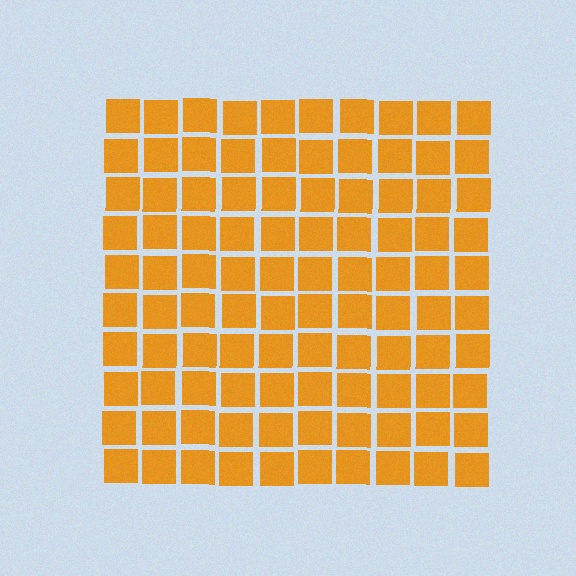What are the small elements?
The small elements are squares.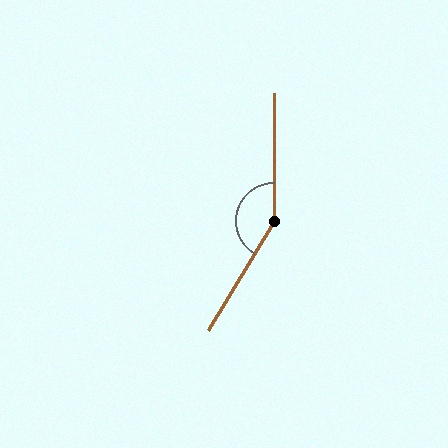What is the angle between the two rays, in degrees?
Approximately 149 degrees.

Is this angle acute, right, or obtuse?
It is obtuse.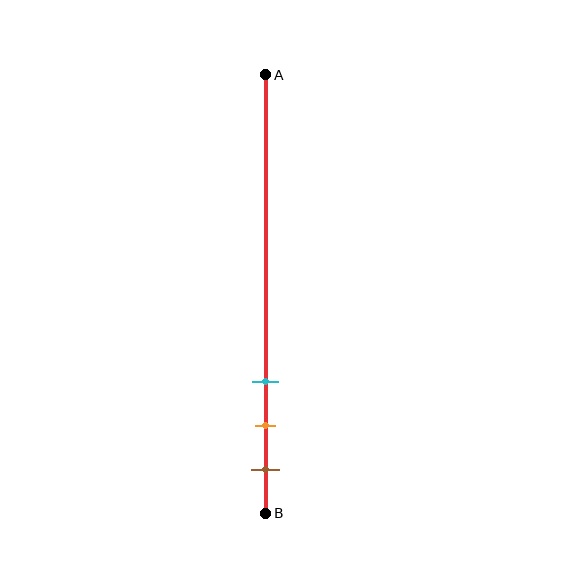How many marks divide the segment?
There are 3 marks dividing the segment.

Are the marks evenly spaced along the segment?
Yes, the marks are approximately evenly spaced.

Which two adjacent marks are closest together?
The orange and brown marks are the closest adjacent pair.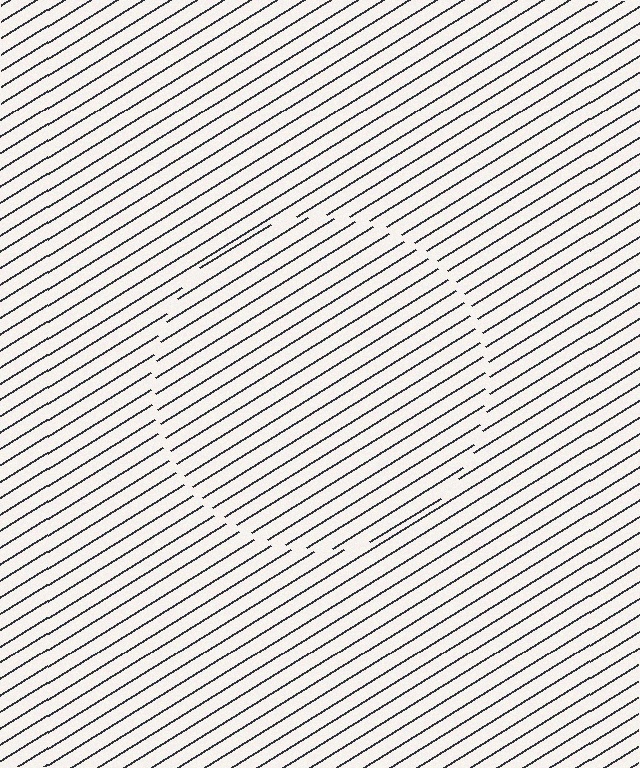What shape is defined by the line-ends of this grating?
An illusory circle. The interior of the shape contains the same grating, shifted by half a period — the contour is defined by the phase discontinuity where line-ends from the inner and outer gratings abut.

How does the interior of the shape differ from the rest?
The interior of the shape contains the same grating, shifted by half a period — the contour is defined by the phase discontinuity where line-ends from the inner and outer gratings abut.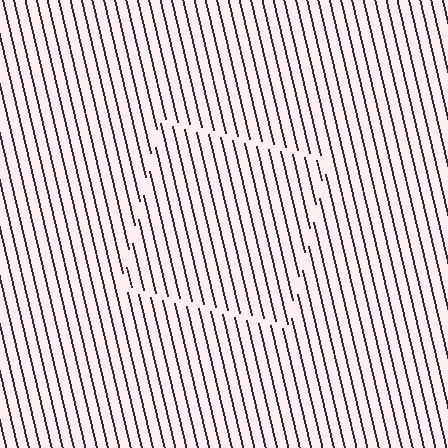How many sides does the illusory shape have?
4 sides — the line-ends trace a square.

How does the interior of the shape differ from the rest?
The interior of the shape contains the same grating, shifted by half a period — the contour is defined by the phase discontinuity where line-ends from the inner and outer gratings abut.